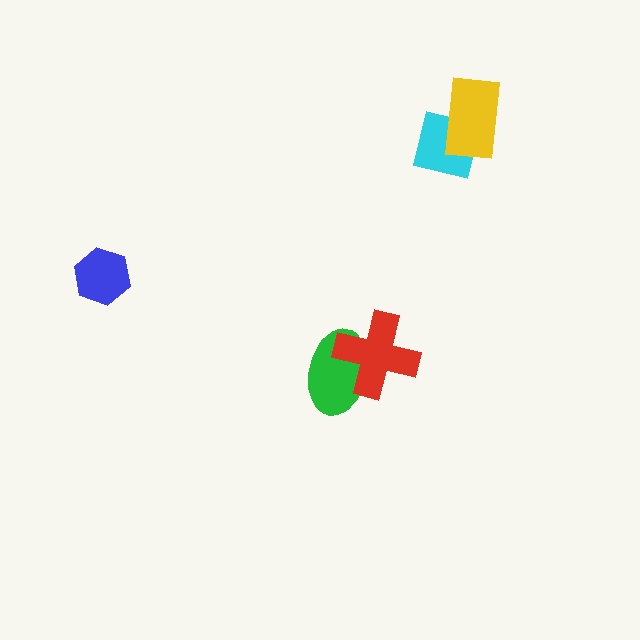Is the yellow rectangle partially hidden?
No, no other shape covers it.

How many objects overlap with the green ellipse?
1 object overlaps with the green ellipse.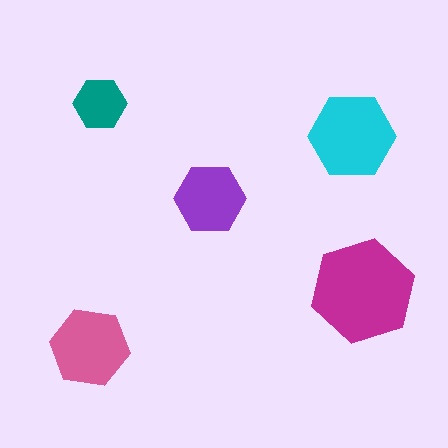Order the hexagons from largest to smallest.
the magenta one, the cyan one, the pink one, the purple one, the teal one.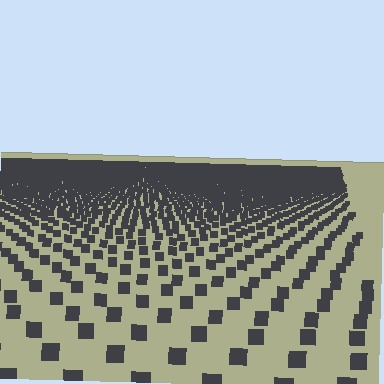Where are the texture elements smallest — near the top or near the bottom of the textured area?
Near the top.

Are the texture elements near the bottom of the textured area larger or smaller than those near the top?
Larger. Near the bottom, elements are closer to the viewer and appear at a bigger on-screen size.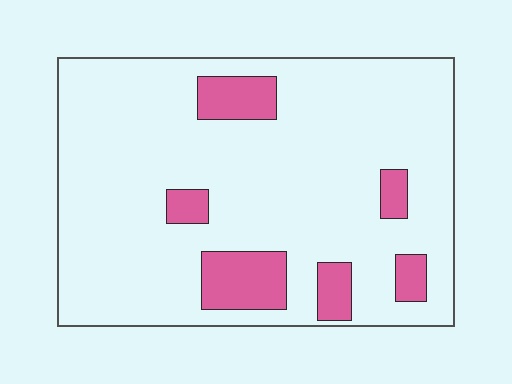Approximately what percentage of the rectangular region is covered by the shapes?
Approximately 15%.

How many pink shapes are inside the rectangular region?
6.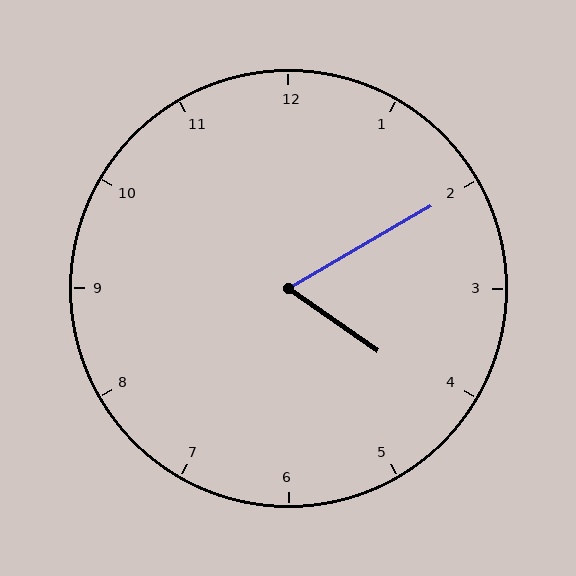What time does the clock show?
4:10.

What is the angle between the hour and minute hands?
Approximately 65 degrees.